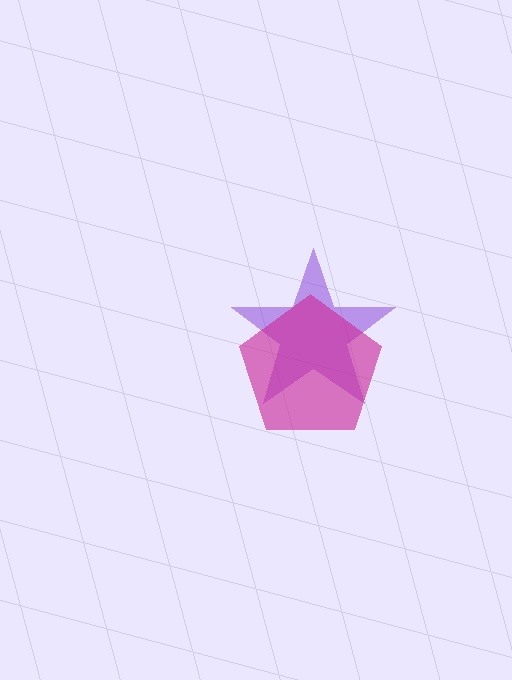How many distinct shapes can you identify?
There are 2 distinct shapes: a purple star, a magenta pentagon.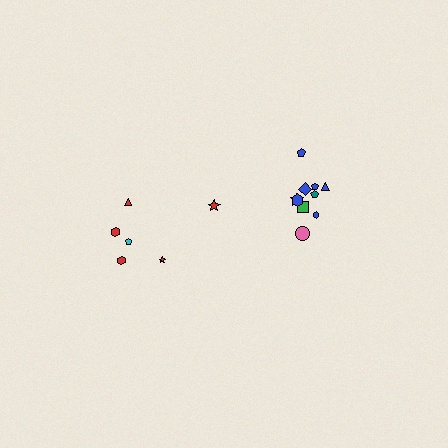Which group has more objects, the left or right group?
The right group.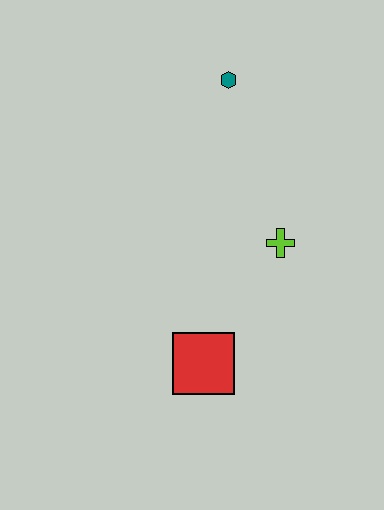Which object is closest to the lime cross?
The red square is closest to the lime cross.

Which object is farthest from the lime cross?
The teal hexagon is farthest from the lime cross.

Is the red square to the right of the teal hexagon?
No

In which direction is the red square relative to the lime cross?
The red square is below the lime cross.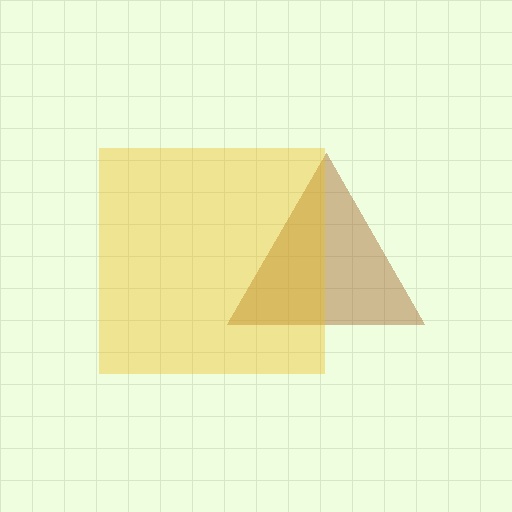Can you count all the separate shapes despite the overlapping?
Yes, there are 2 separate shapes.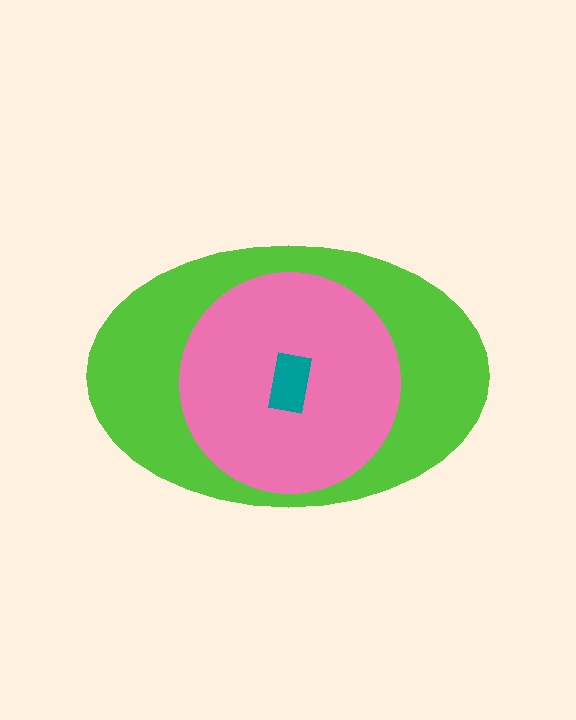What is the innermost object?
The teal rectangle.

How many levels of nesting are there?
3.